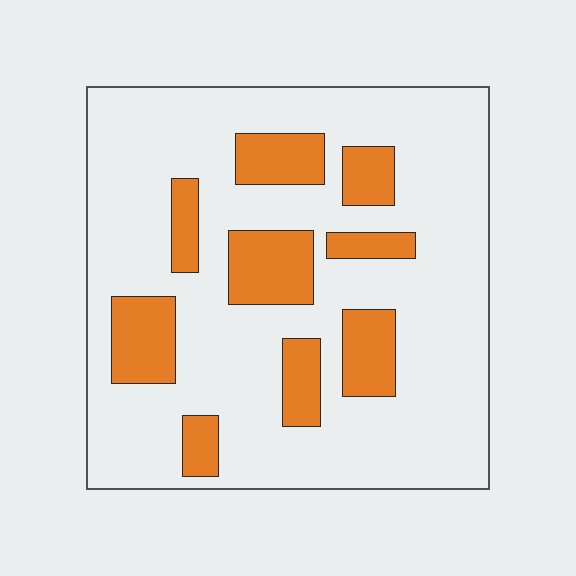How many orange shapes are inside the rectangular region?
9.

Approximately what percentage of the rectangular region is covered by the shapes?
Approximately 20%.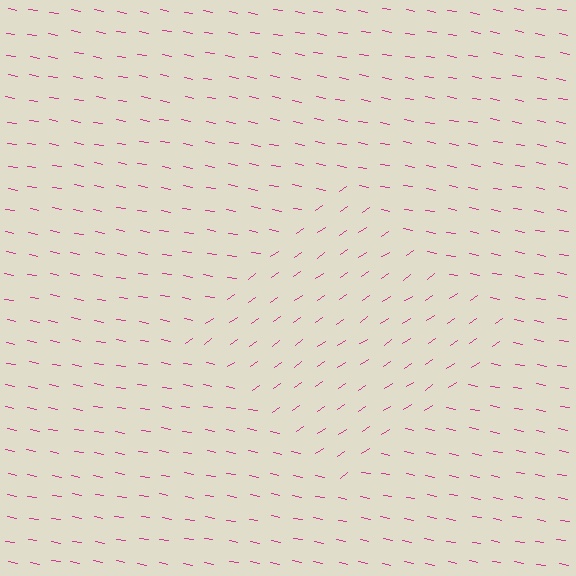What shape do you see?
I see a diamond.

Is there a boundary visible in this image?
Yes, there is a texture boundary formed by a change in line orientation.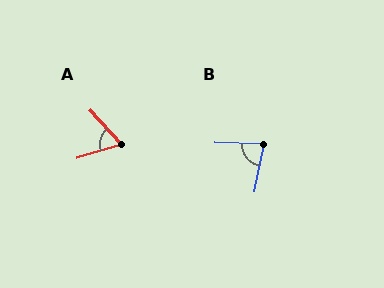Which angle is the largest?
B, at approximately 80 degrees.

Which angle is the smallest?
A, at approximately 65 degrees.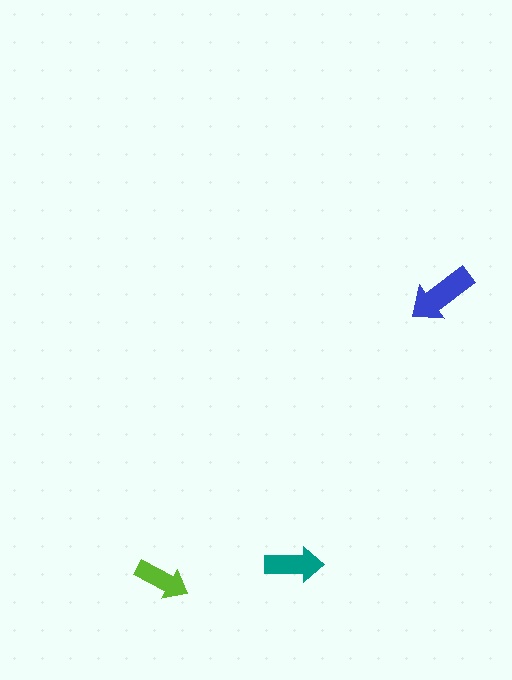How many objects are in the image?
There are 3 objects in the image.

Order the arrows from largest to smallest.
the blue one, the teal one, the lime one.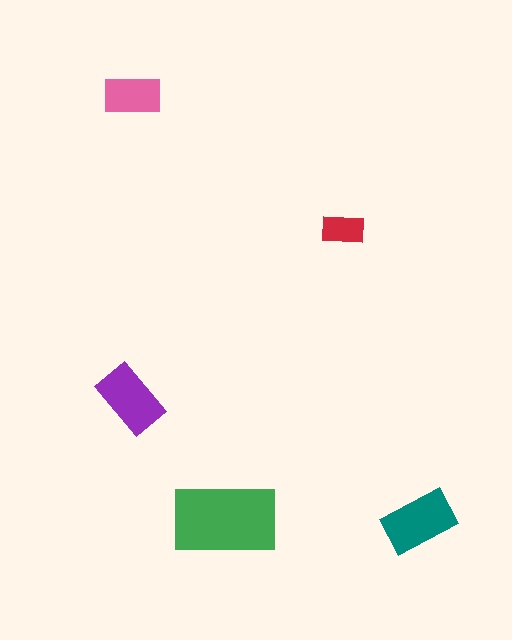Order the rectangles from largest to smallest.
the green one, the teal one, the purple one, the pink one, the red one.